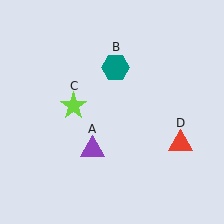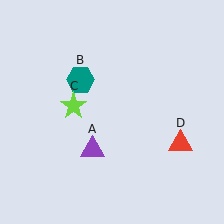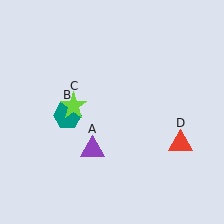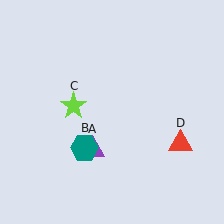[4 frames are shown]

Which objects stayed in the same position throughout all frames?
Purple triangle (object A) and lime star (object C) and red triangle (object D) remained stationary.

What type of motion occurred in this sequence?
The teal hexagon (object B) rotated counterclockwise around the center of the scene.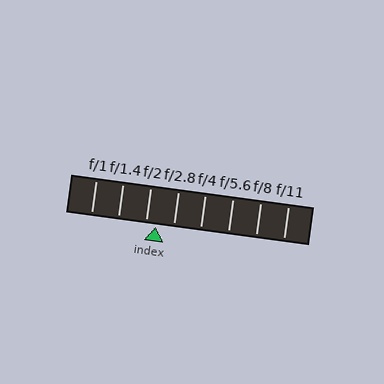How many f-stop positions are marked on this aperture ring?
There are 8 f-stop positions marked.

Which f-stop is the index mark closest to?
The index mark is closest to f/2.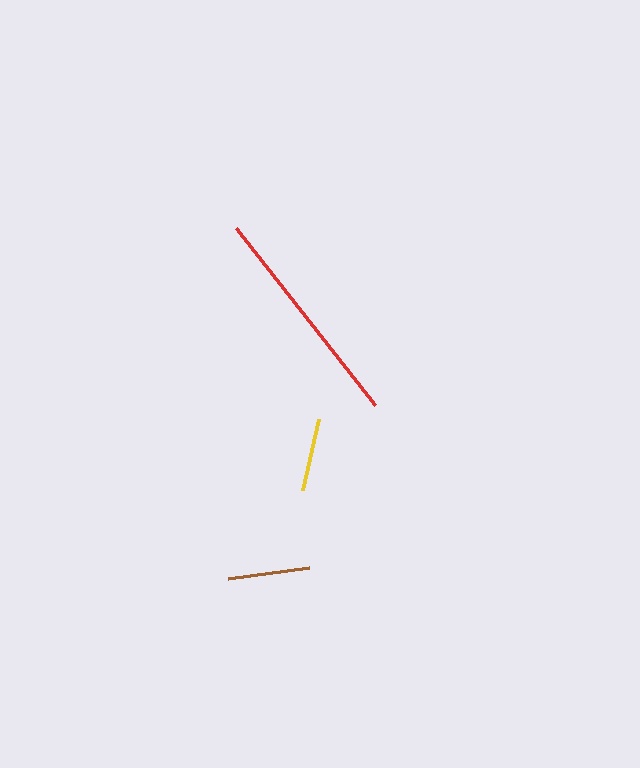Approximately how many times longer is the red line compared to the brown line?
The red line is approximately 2.7 times the length of the brown line.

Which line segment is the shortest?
The yellow line is the shortest at approximately 72 pixels.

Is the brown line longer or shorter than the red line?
The red line is longer than the brown line.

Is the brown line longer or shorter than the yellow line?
The brown line is longer than the yellow line.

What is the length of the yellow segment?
The yellow segment is approximately 72 pixels long.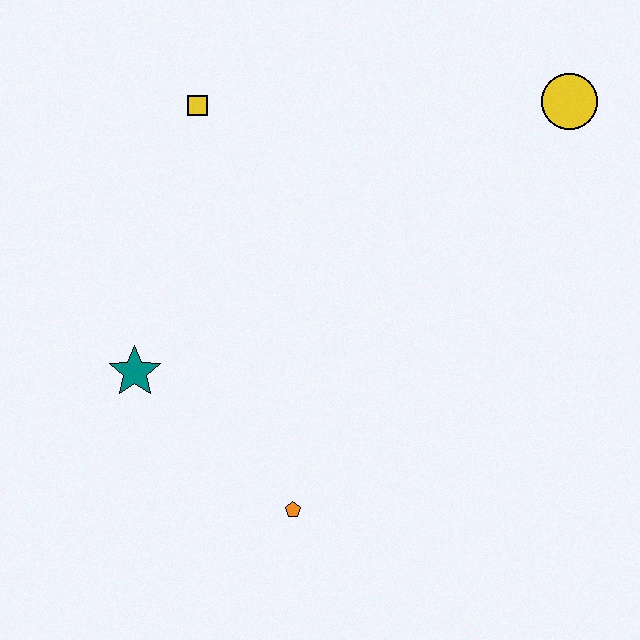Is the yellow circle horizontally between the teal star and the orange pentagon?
No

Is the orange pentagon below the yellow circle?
Yes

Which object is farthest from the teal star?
The yellow circle is farthest from the teal star.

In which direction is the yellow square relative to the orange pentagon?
The yellow square is above the orange pentagon.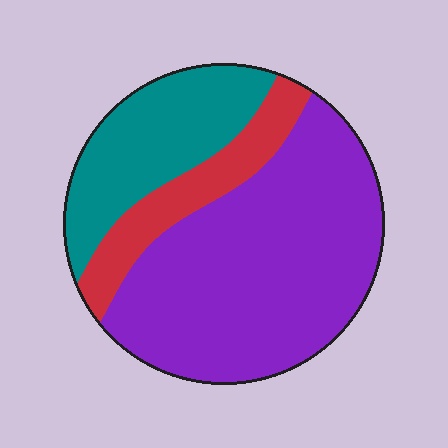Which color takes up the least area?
Red, at roughly 15%.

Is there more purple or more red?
Purple.